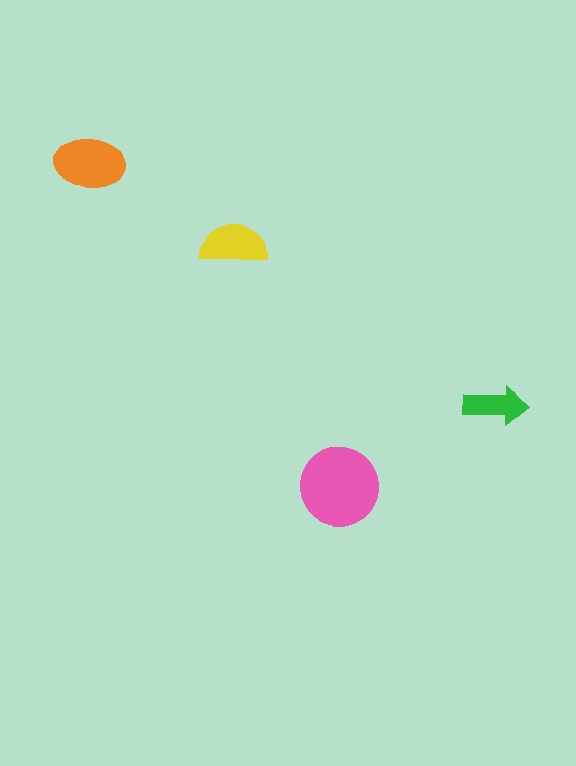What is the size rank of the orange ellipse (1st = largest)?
2nd.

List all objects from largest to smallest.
The pink circle, the orange ellipse, the yellow semicircle, the green arrow.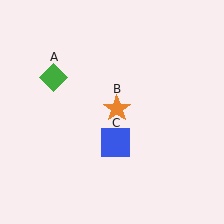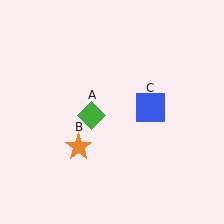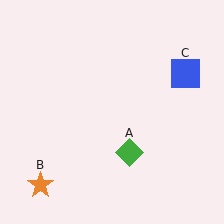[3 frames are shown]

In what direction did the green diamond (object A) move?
The green diamond (object A) moved down and to the right.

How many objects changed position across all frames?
3 objects changed position: green diamond (object A), orange star (object B), blue square (object C).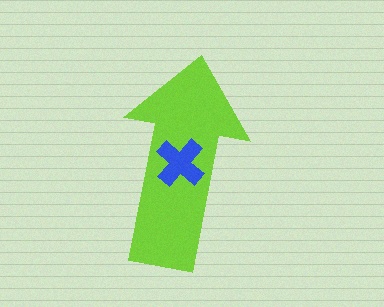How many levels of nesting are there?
2.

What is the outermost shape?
The lime arrow.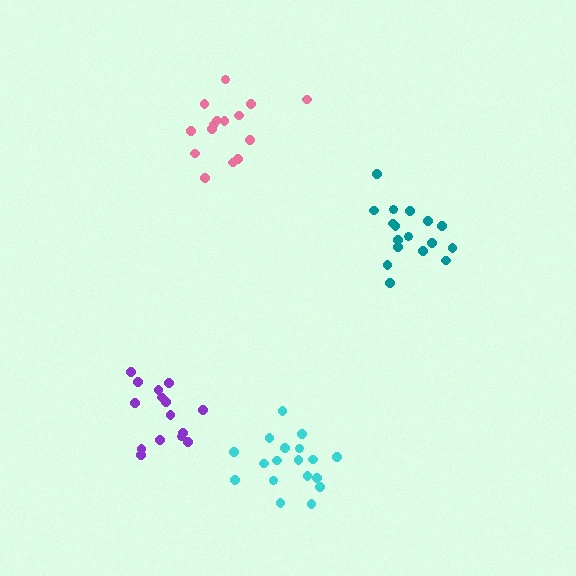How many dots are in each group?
Group 1: 15 dots, Group 2: 17 dots, Group 3: 18 dots, Group 4: 15 dots (65 total).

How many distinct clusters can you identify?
There are 4 distinct clusters.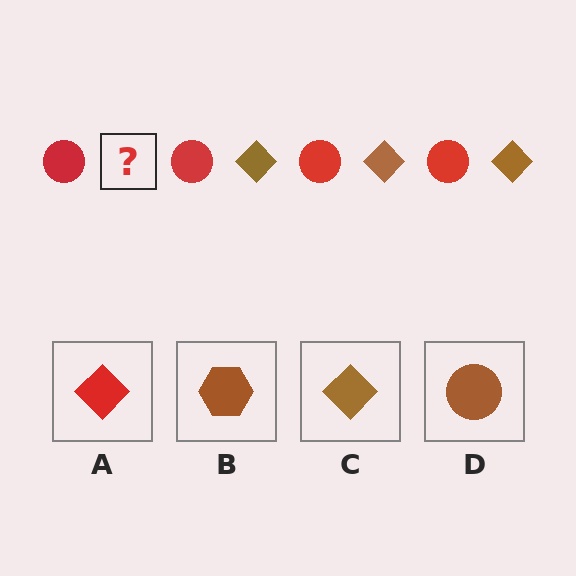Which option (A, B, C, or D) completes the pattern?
C.